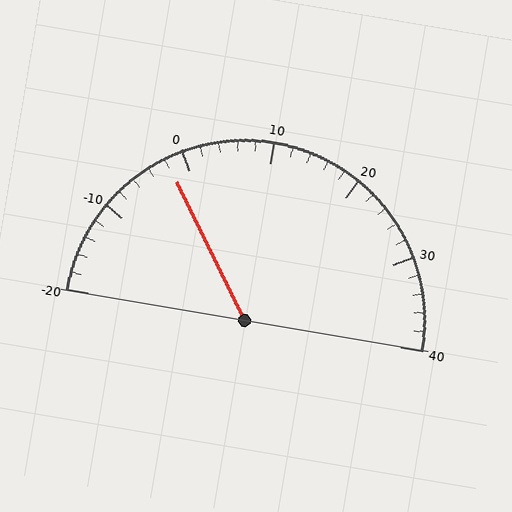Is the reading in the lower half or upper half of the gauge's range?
The reading is in the lower half of the range (-20 to 40).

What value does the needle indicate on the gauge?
The needle indicates approximately -2.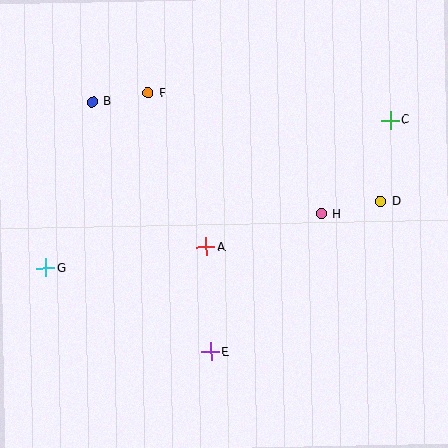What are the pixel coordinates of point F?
Point F is at (148, 93).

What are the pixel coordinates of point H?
Point H is at (321, 214).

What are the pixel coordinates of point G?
Point G is at (46, 268).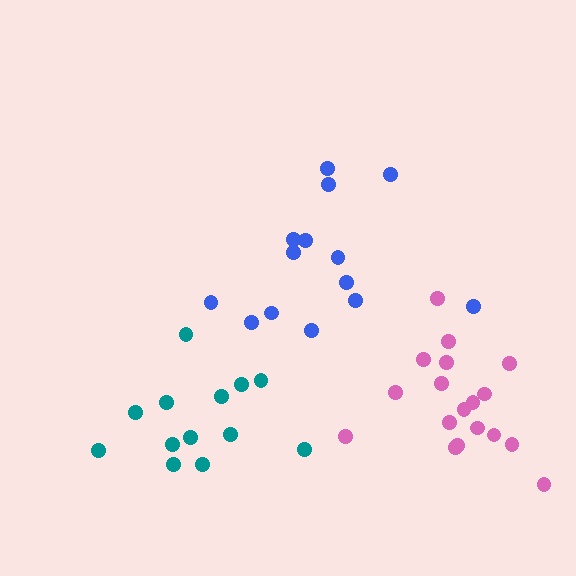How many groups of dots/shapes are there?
There are 3 groups.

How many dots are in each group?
Group 1: 13 dots, Group 2: 18 dots, Group 3: 14 dots (45 total).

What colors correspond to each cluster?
The clusters are colored: teal, pink, blue.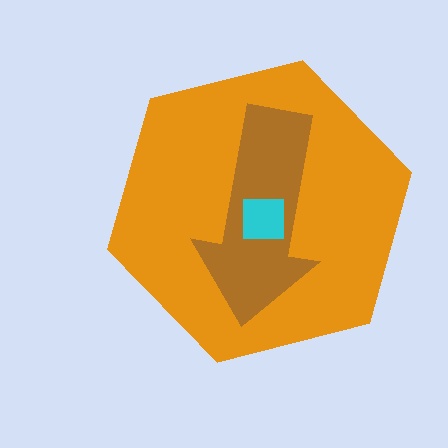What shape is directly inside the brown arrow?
The cyan square.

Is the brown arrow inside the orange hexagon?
Yes.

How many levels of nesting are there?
3.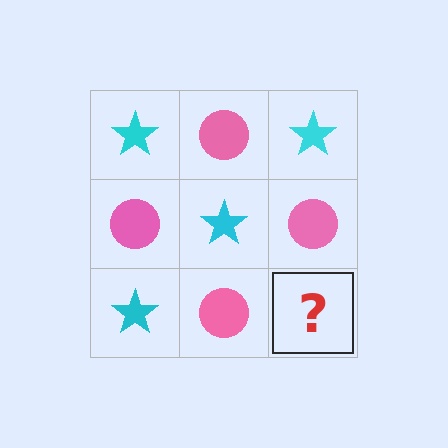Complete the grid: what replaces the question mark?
The question mark should be replaced with a cyan star.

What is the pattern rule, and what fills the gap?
The rule is that it alternates cyan star and pink circle in a checkerboard pattern. The gap should be filled with a cyan star.